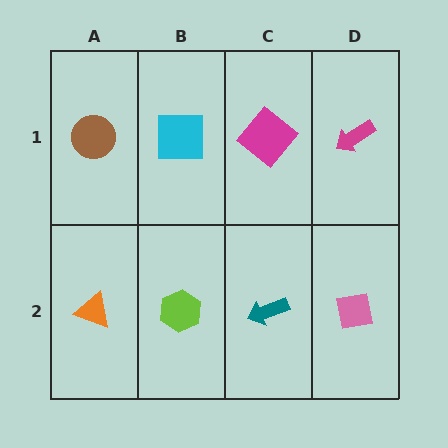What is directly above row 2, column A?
A brown circle.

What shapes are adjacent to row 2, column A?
A brown circle (row 1, column A), a lime hexagon (row 2, column B).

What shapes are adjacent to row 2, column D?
A magenta arrow (row 1, column D), a teal arrow (row 2, column C).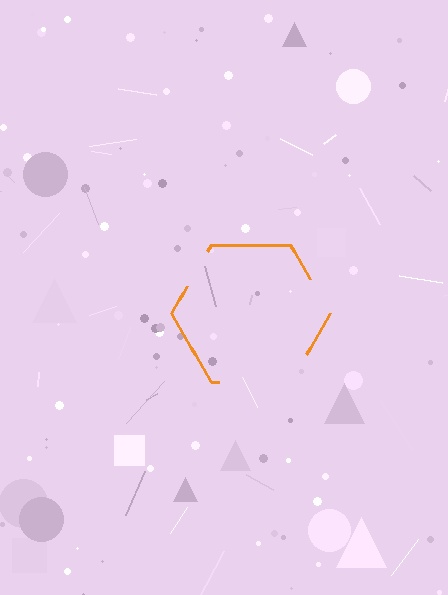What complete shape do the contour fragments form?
The contour fragments form a hexagon.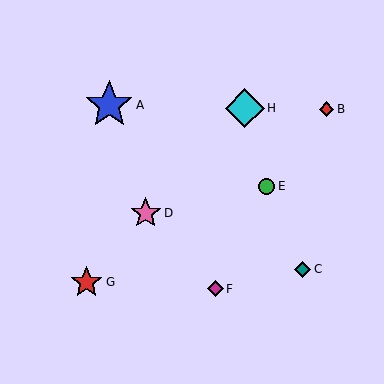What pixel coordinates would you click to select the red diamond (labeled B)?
Click at (327, 109) to select the red diamond B.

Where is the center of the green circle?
The center of the green circle is at (267, 186).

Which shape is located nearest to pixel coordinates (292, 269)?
The teal diamond (labeled C) at (302, 269) is nearest to that location.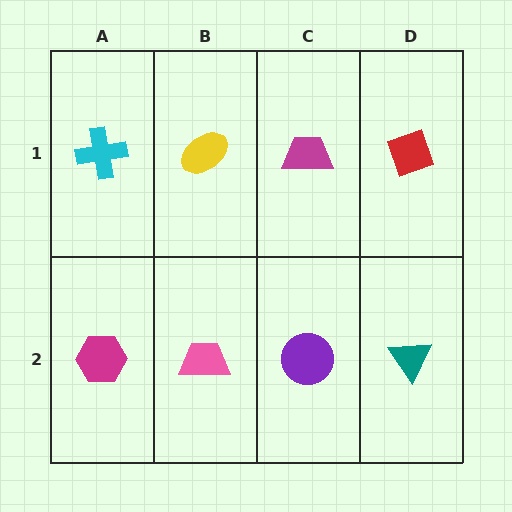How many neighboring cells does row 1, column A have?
2.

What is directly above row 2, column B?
A yellow ellipse.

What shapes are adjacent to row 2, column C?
A magenta trapezoid (row 1, column C), a pink trapezoid (row 2, column B), a teal triangle (row 2, column D).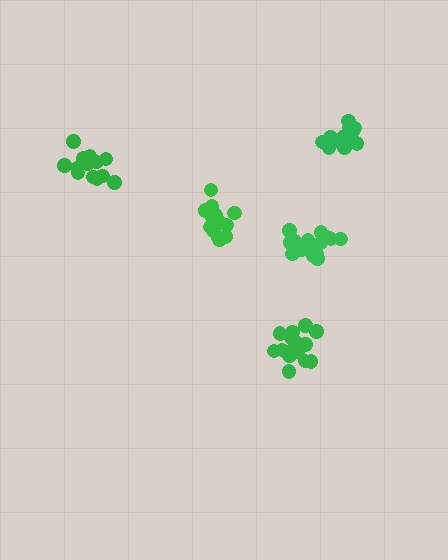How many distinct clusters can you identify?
There are 5 distinct clusters.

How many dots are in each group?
Group 1: 15 dots, Group 2: 15 dots, Group 3: 19 dots, Group 4: 17 dots, Group 5: 15 dots (81 total).